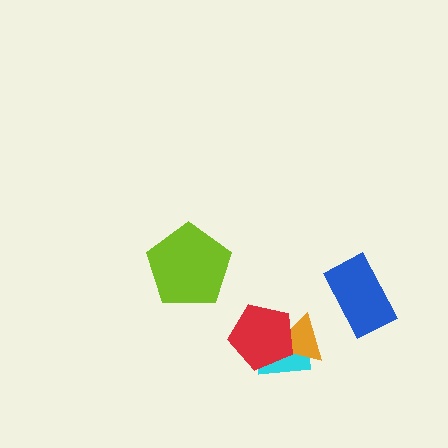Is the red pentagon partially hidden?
No, no other shape covers it.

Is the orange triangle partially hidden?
Yes, it is partially covered by another shape.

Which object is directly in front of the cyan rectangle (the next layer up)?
The orange triangle is directly in front of the cyan rectangle.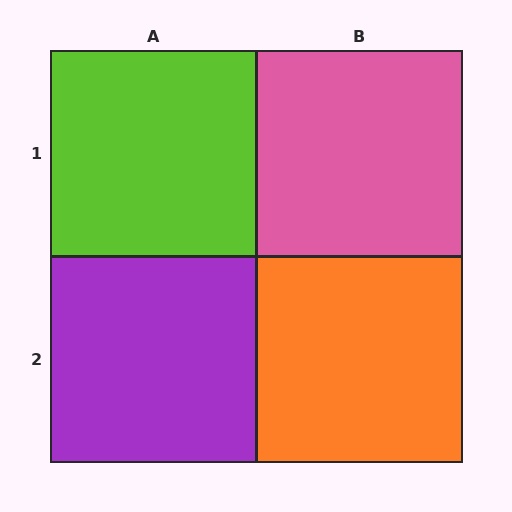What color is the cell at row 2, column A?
Purple.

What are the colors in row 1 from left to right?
Lime, pink.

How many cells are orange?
1 cell is orange.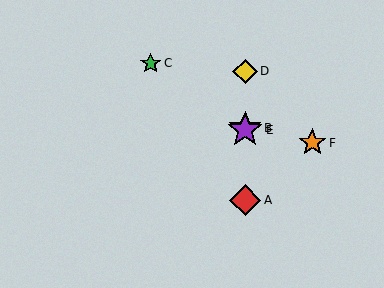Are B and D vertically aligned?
Yes, both are at x≈245.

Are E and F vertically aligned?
No, E is at x≈245 and F is at x≈312.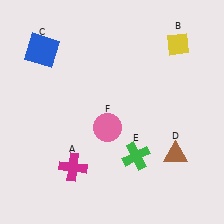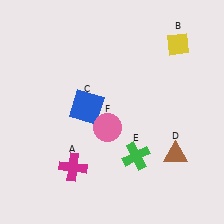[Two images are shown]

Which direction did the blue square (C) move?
The blue square (C) moved down.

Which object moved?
The blue square (C) moved down.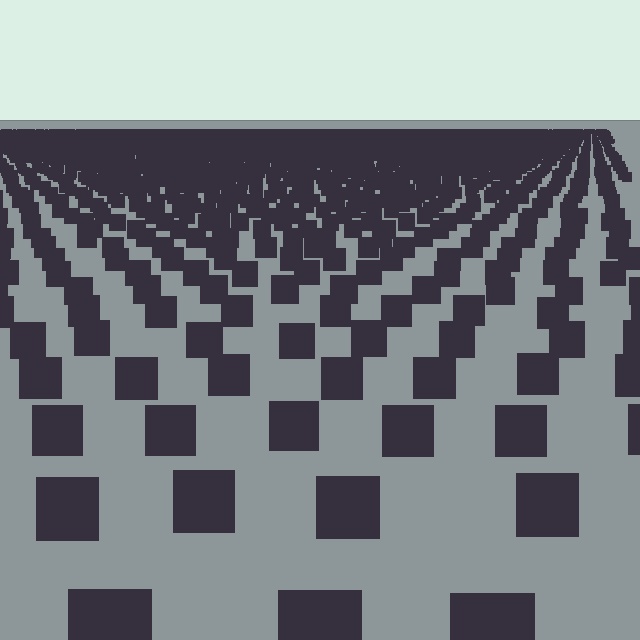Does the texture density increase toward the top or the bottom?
Density increases toward the top.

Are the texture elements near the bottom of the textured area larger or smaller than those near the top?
Larger. Near the bottom, elements are closer to the viewer and appear at a bigger on-screen size.